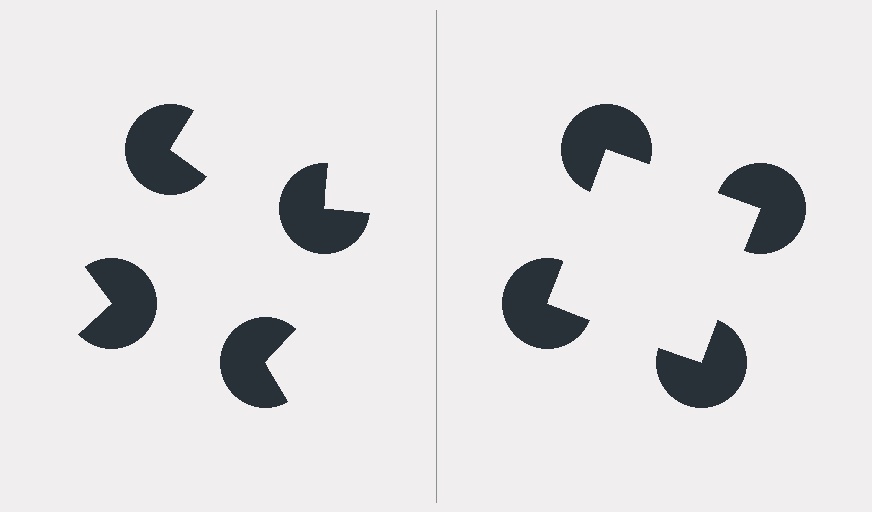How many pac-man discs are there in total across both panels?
8 — 4 on each side.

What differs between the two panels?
The pac-man discs are positioned identically on both sides; only the wedge orientations differ. On the right they align to a square; on the left they are misaligned.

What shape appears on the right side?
An illusory square.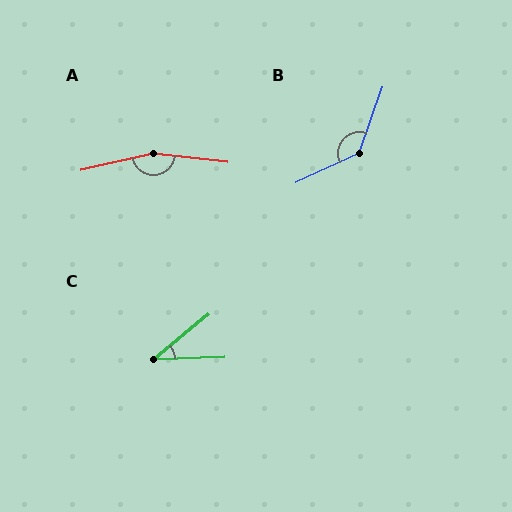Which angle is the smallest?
C, at approximately 38 degrees.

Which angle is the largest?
A, at approximately 161 degrees.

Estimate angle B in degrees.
Approximately 135 degrees.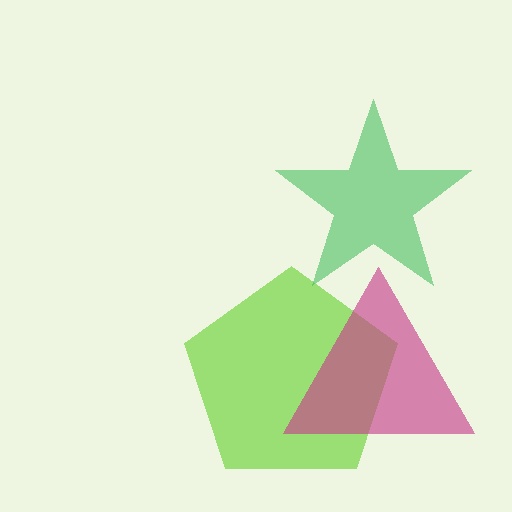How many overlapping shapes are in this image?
There are 3 overlapping shapes in the image.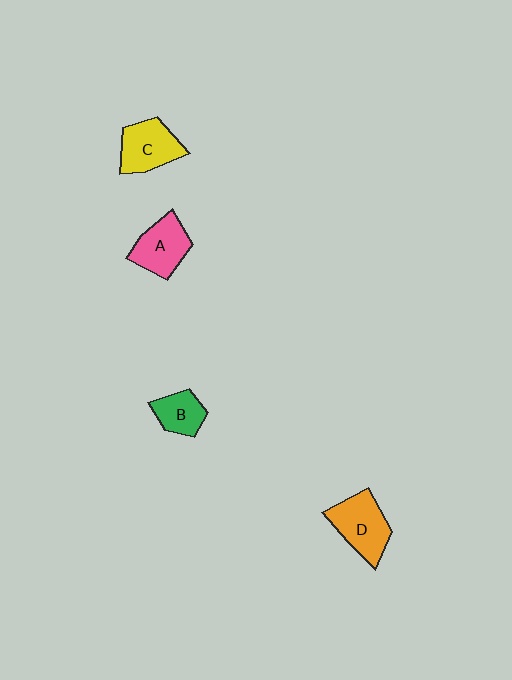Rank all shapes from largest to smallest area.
From largest to smallest: D (orange), C (yellow), A (pink), B (green).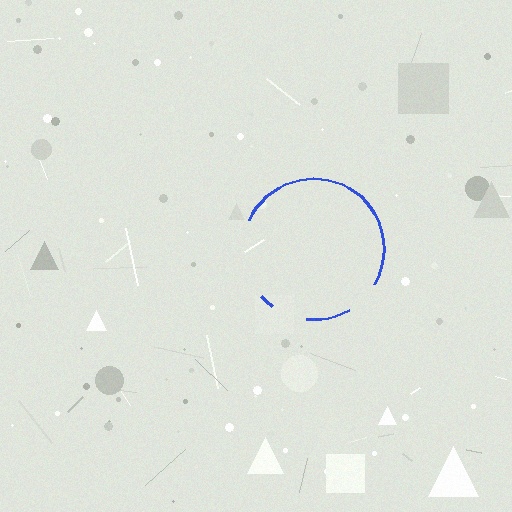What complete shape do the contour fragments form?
The contour fragments form a circle.